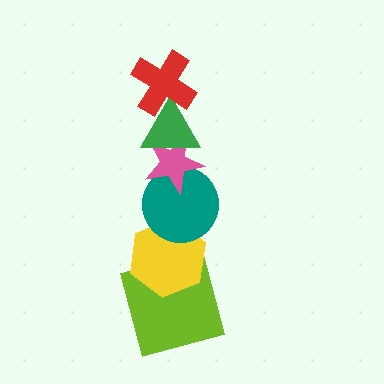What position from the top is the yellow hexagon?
The yellow hexagon is 5th from the top.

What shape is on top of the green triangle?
The red cross is on top of the green triangle.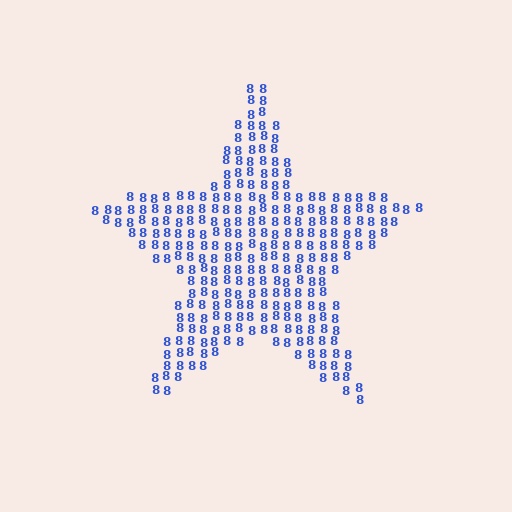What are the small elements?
The small elements are digit 8's.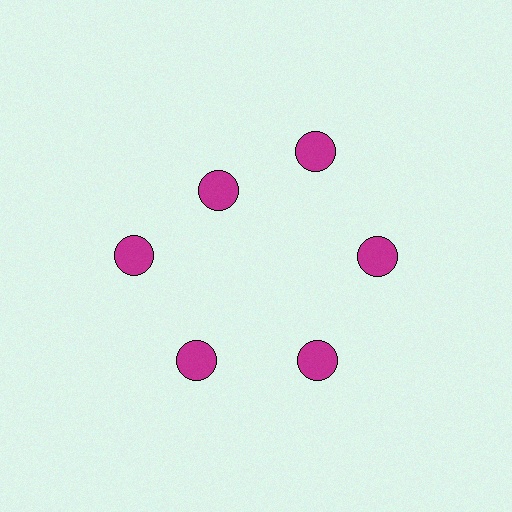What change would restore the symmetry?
The symmetry would be restored by moving it outward, back onto the ring so that all 6 circles sit at equal angles and equal distance from the center.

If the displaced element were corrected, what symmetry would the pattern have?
It would have 6-fold rotational symmetry — the pattern would map onto itself every 60 degrees.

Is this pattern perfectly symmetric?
No. The 6 magenta circles are arranged in a ring, but one element near the 11 o'clock position is pulled inward toward the center, breaking the 6-fold rotational symmetry.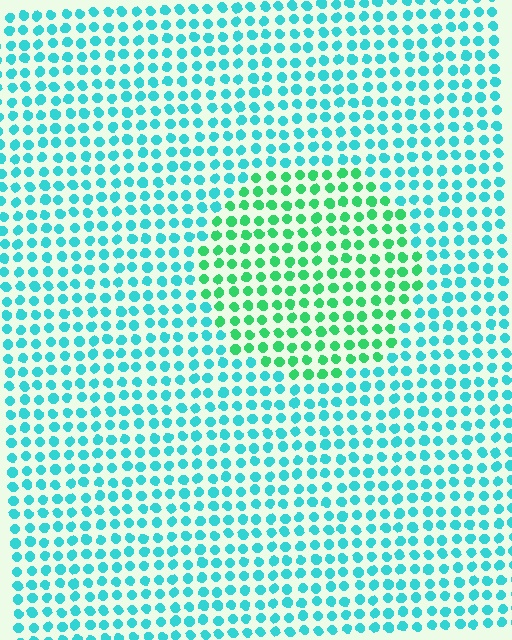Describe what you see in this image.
The image is filled with small cyan elements in a uniform arrangement. A circle-shaped region is visible where the elements are tinted to a slightly different hue, forming a subtle color boundary.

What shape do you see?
I see a circle.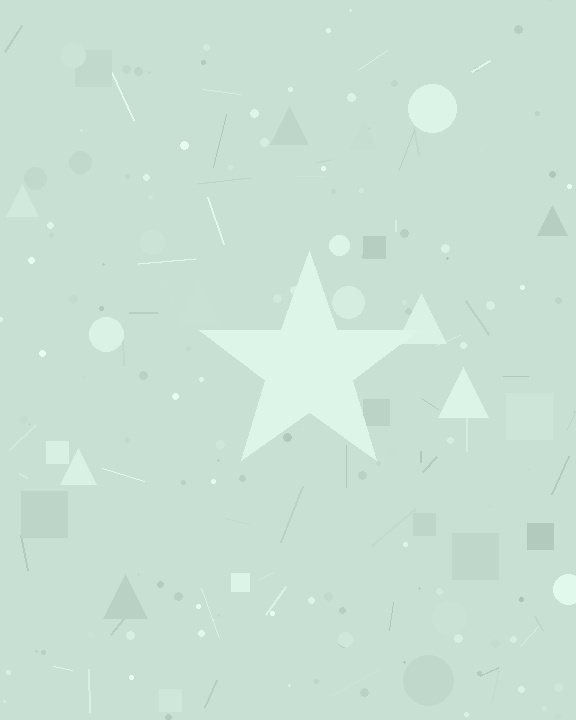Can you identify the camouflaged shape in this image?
The camouflaged shape is a star.